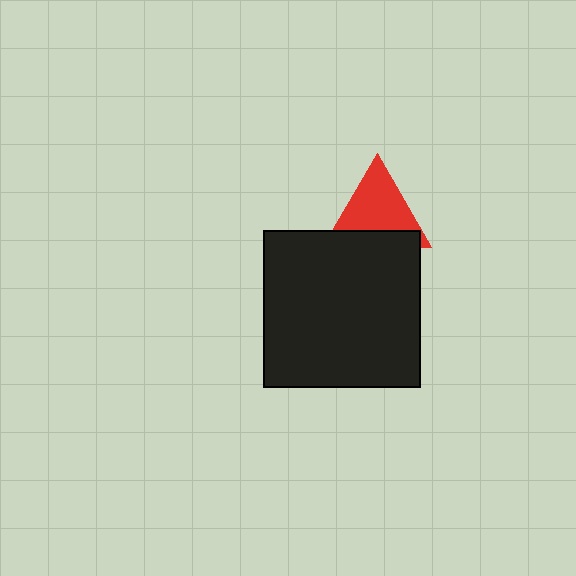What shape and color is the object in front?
The object in front is a black square.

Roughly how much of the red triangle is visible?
Most of it is visible (roughly 67%).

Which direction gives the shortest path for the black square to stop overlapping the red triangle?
Moving down gives the shortest separation.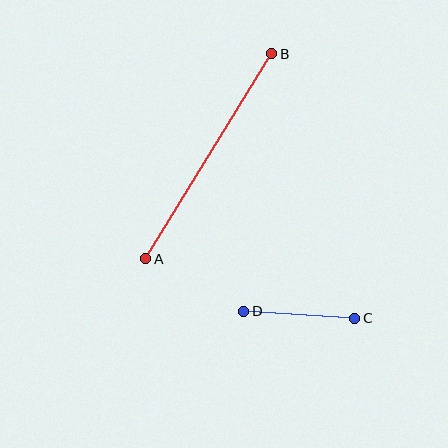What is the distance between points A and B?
The distance is approximately 241 pixels.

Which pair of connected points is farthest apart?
Points A and B are farthest apart.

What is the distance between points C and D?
The distance is approximately 111 pixels.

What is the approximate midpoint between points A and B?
The midpoint is at approximately (209, 156) pixels.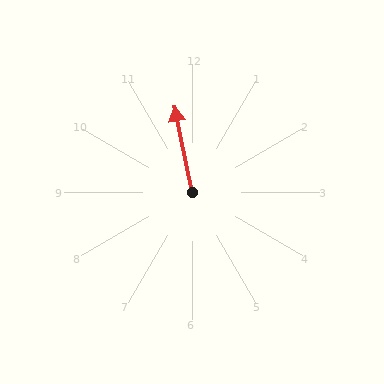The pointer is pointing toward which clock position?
Roughly 12 o'clock.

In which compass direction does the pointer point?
North.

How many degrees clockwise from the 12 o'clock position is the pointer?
Approximately 348 degrees.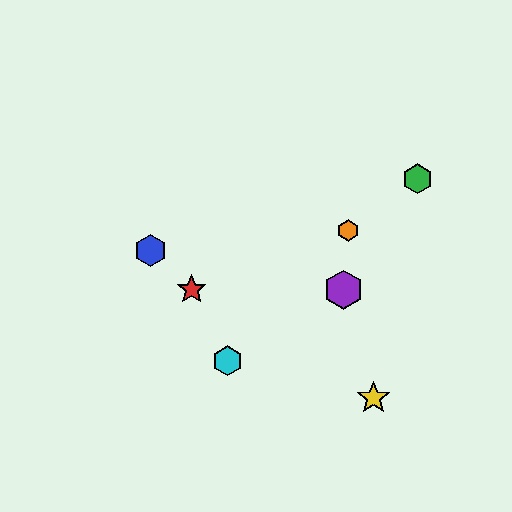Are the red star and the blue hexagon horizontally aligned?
No, the red star is at y≈290 and the blue hexagon is at y≈250.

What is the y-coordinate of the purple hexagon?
The purple hexagon is at y≈290.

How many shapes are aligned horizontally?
2 shapes (the red star, the purple hexagon) are aligned horizontally.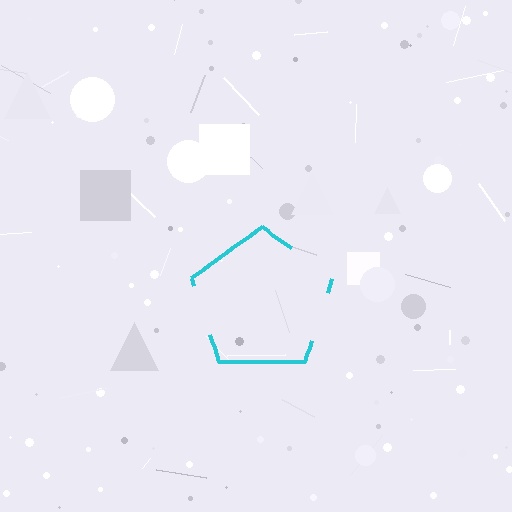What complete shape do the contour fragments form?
The contour fragments form a pentagon.